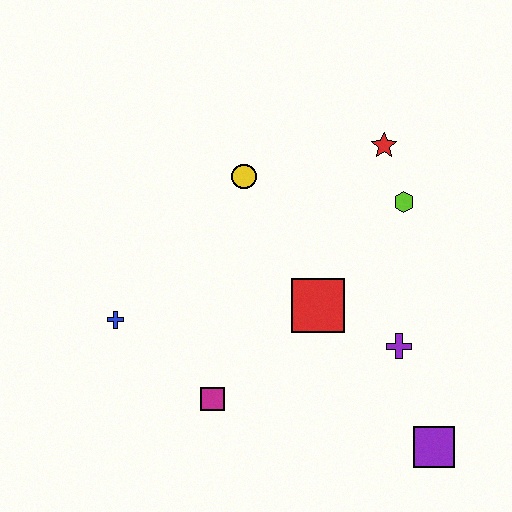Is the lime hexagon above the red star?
No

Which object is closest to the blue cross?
The magenta square is closest to the blue cross.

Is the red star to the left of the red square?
No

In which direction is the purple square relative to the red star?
The purple square is below the red star.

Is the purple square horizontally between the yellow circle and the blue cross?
No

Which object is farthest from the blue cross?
The purple square is farthest from the blue cross.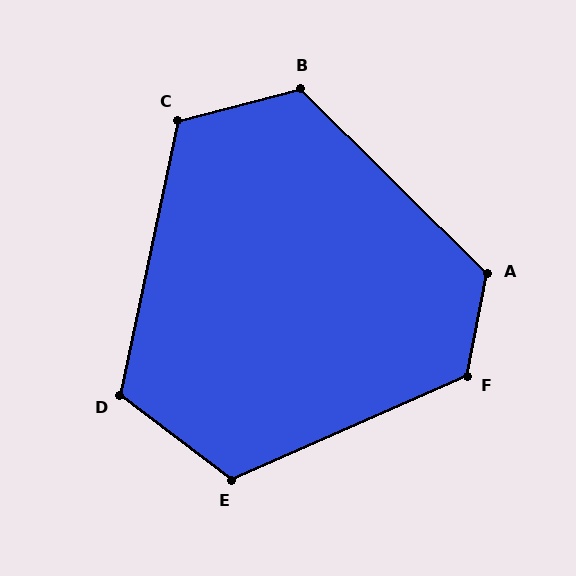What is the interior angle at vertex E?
Approximately 119 degrees (obtuse).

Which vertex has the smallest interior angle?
D, at approximately 115 degrees.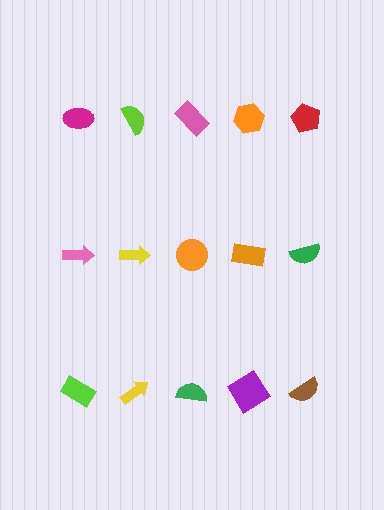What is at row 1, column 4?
An orange hexagon.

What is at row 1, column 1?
A magenta ellipse.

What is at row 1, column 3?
A pink rectangle.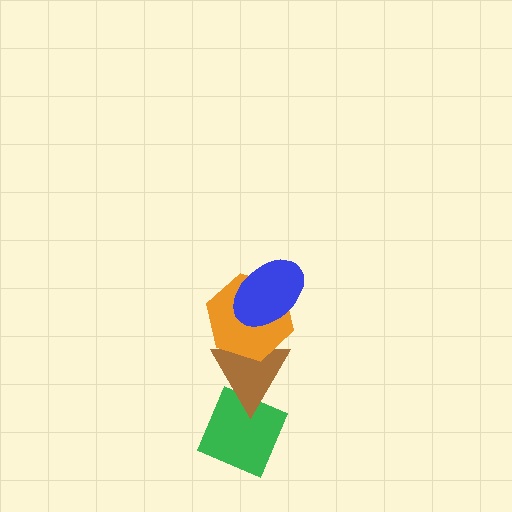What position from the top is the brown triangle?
The brown triangle is 3rd from the top.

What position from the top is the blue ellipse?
The blue ellipse is 1st from the top.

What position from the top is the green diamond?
The green diamond is 4th from the top.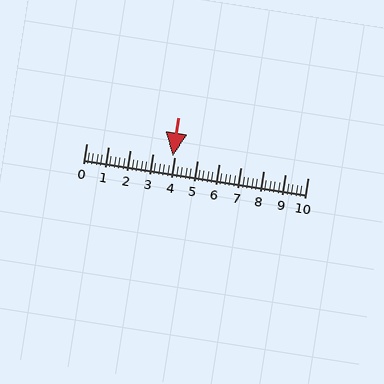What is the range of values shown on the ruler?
The ruler shows values from 0 to 10.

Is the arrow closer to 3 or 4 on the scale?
The arrow is closer to 4.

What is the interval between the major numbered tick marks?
The major tick marks are spaced 1 units apart.